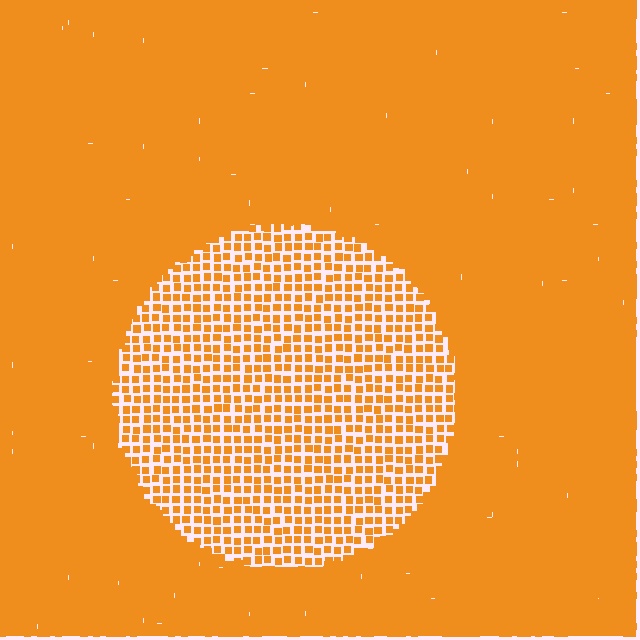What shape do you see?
I see a circle.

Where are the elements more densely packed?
The elements are more densely packed outside the circle boundary.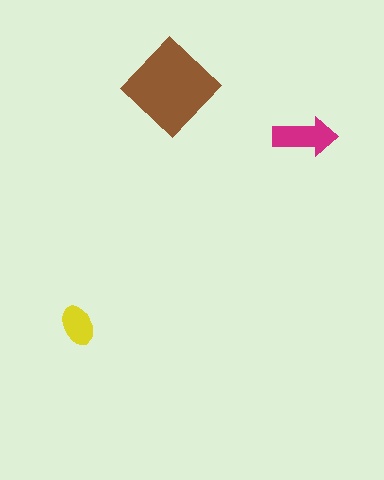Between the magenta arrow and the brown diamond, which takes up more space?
The brown diamond.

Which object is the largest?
The brown diamond.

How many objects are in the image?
There are 3 objects in the image.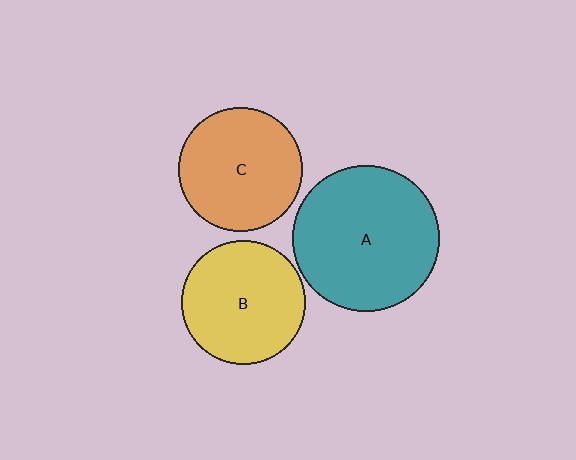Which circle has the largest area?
Circle A (teal).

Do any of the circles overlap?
No, none of the circles overlap.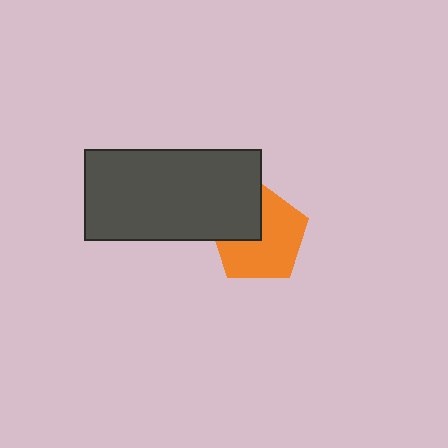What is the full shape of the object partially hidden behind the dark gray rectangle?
The partially hidden object is an orange pentagon.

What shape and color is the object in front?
The object in front is a dark gray rectangle.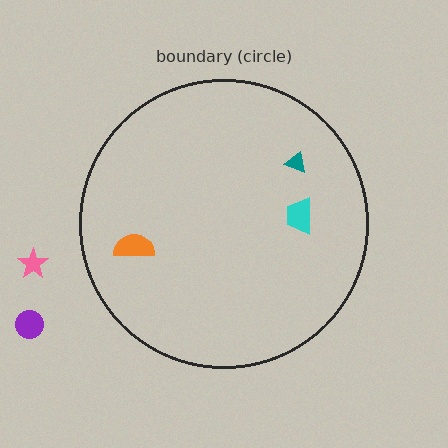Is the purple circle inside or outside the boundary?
Outside.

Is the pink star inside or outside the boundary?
Outside.